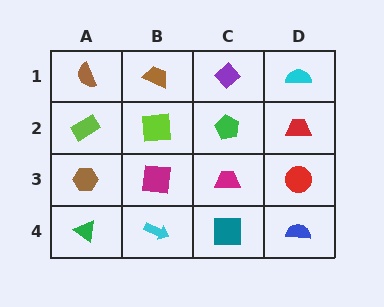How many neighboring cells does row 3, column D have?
3.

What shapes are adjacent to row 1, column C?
A green pentagon (row 2, column C), a brown trapezoid (row 1, column B), a cyan semicircle (row 1, column D).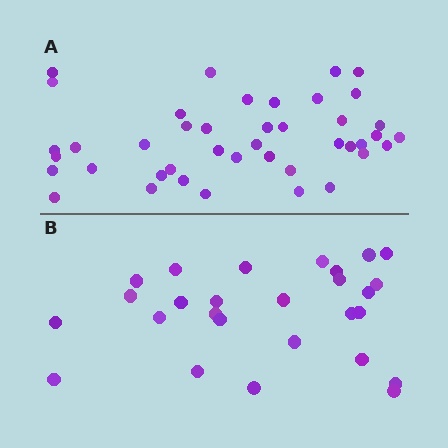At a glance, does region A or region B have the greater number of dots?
Region A (the top region) has more dots.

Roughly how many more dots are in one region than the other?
Region A has approximately 15 more dots than region B.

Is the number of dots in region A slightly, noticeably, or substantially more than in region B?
Region A has substantially more. The ratio is roughly 1.6 to 1.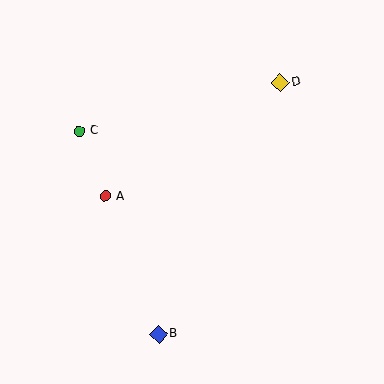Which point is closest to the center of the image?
Point A at (105, 196) is closest to the center.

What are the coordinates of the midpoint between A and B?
The midpoint between A and B is at (132, 265).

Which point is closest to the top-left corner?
Point C is closest to the top-left corner.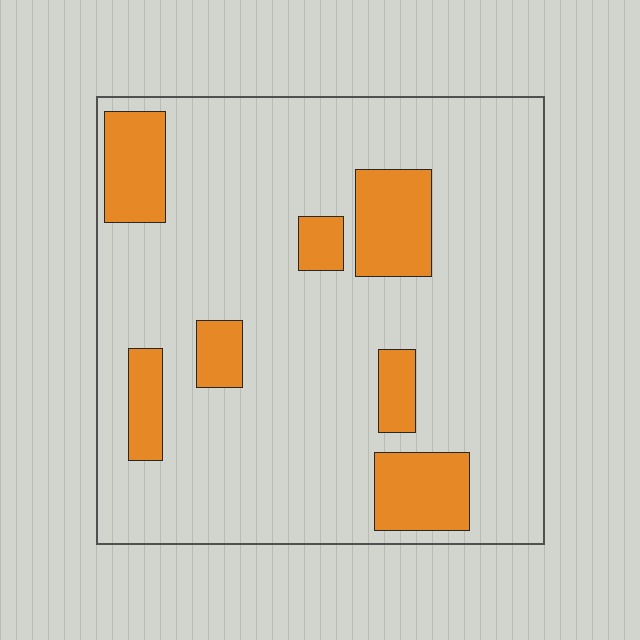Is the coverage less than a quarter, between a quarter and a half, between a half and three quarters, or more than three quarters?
Less than a quarter.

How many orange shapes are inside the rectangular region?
7.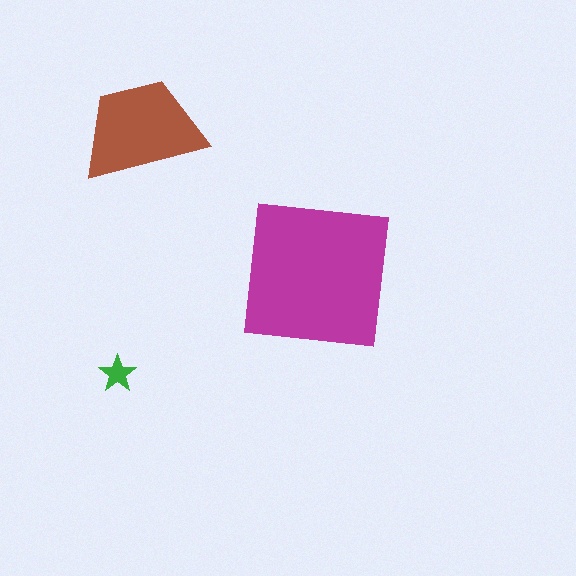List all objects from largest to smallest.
The magenta square, the brown trapezoid, the green star.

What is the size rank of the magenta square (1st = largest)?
1st.